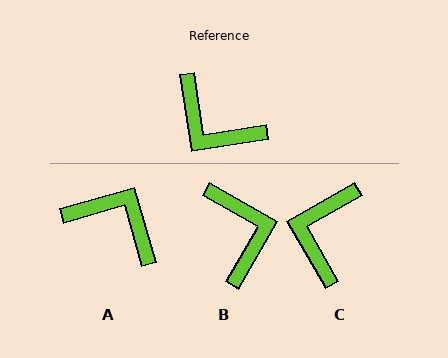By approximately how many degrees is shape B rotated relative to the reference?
Approximately 141 degrees counter-clockwise.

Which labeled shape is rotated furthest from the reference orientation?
A, about 173 degrees away.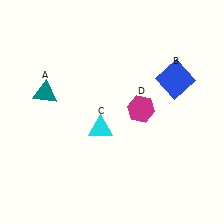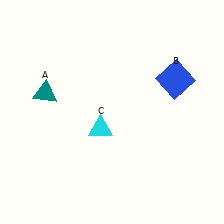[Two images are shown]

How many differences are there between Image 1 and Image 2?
There is 1 difference between the two images.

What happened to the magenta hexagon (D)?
The magenta hexagon (D) was removed in Image 2. It was in the top-right area of Image 1.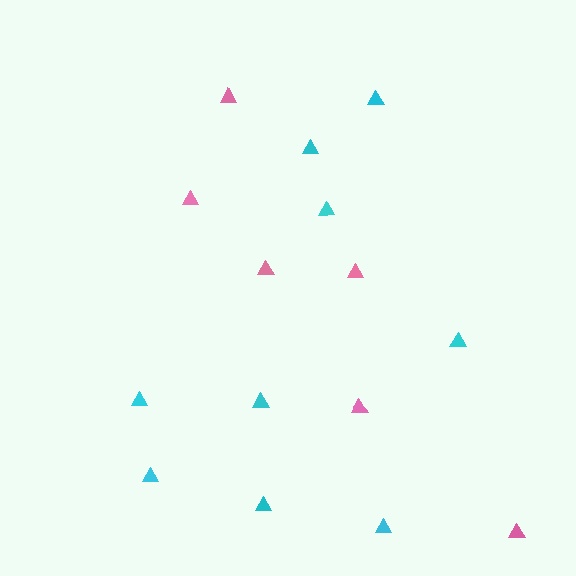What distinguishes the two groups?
There are 2 groups: one group of cyan triangles (9) and one group of pink triangles (6).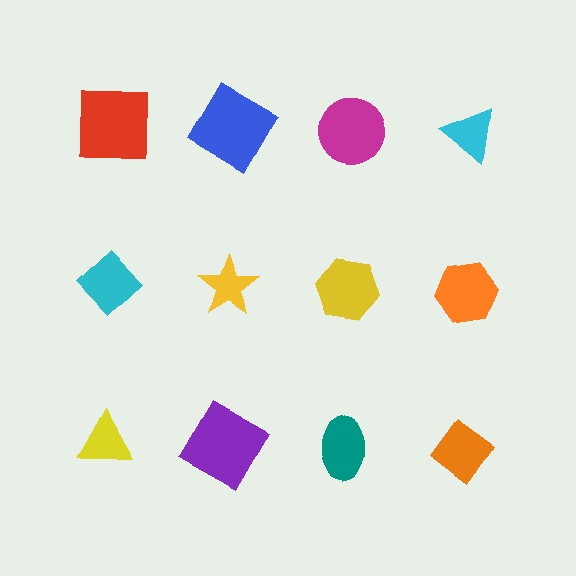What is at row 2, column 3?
A yellow hexagon.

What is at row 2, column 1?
A cyan diamond.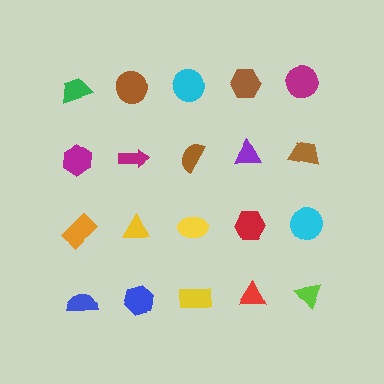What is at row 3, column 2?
A yellow triangle.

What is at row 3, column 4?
A red hexagon.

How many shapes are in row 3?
5 shapes.